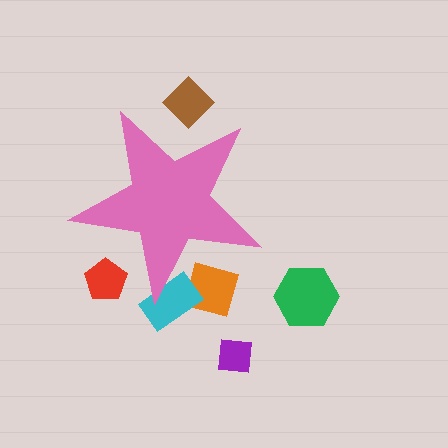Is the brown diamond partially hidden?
Yes, the brown diamond is partially hidden behind the pink star.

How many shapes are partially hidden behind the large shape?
4 shapes are partially hidden.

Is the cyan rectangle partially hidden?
Yes, the cyan rectangle is partially hidden behind the pink star.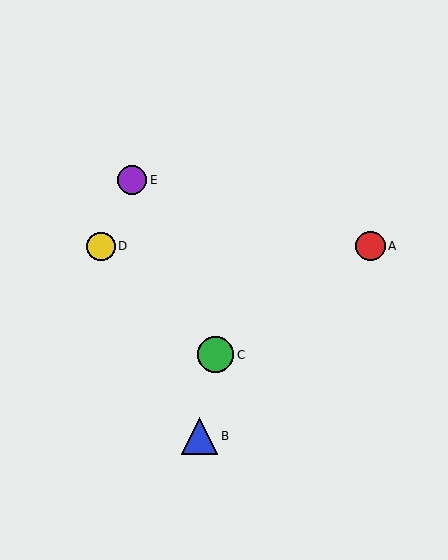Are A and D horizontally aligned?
Yes, both are at y≈246.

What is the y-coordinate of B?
Object B is at y≈436.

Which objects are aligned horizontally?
Objects A, D are aligned horizontally.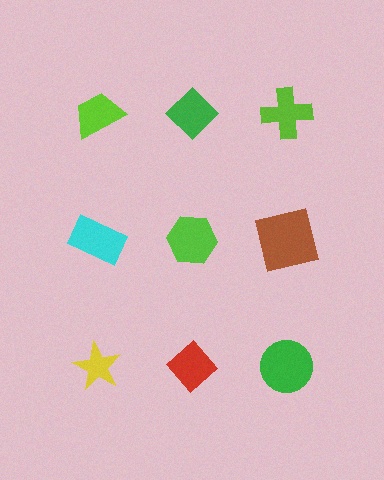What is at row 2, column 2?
A lime hexagon.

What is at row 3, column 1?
A yellow star.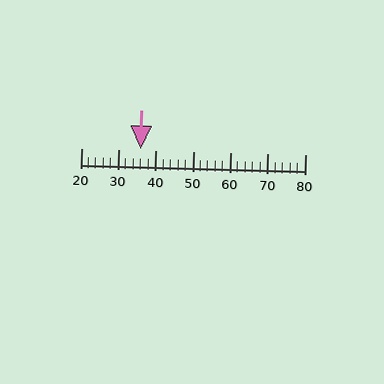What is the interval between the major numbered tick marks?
The major tick marks are spaced 10 units apart.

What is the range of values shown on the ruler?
The ruler shows values from 20 to 80.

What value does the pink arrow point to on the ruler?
The pink arrow points to approximately 36.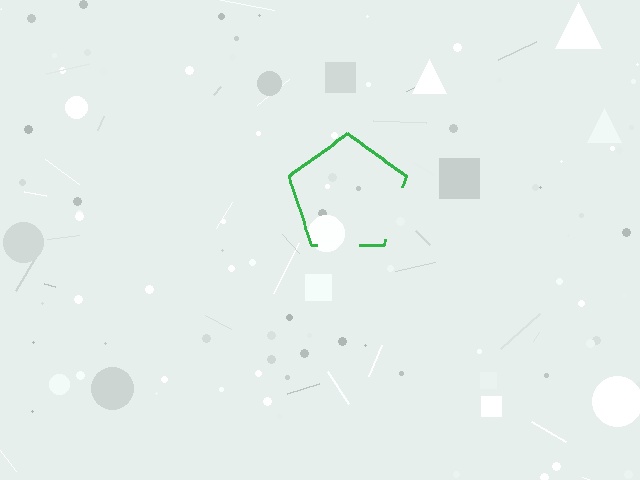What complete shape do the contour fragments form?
The contour fragments form a pentagon.